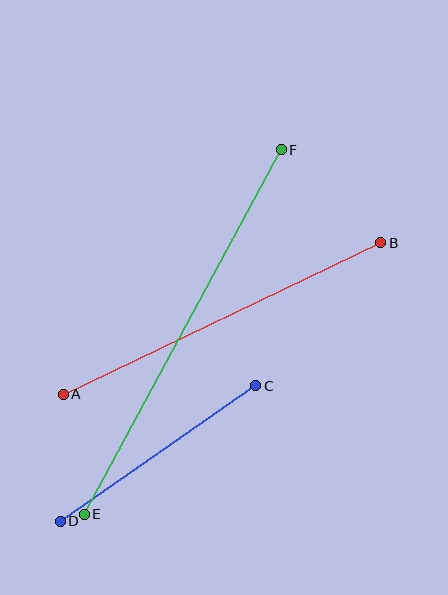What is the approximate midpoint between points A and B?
The midpoint is at approximately (222, 318) pixels.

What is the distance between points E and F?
The distance is approximately 414 pixels.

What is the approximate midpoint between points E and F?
The midpoint is at approximately (183, 332) pixels.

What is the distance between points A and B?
The distance is approximately 352 pixels.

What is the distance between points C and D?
The distance is approximately 238 pixels.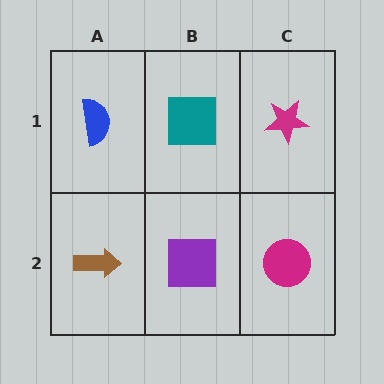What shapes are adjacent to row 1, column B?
A purple square (row 2, column B), a blue semicircle (row 1, column A), a magenta star (row 1, column C).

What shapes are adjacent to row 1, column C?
A magenta circle (row 2, column C), a teal square (row 1, column B).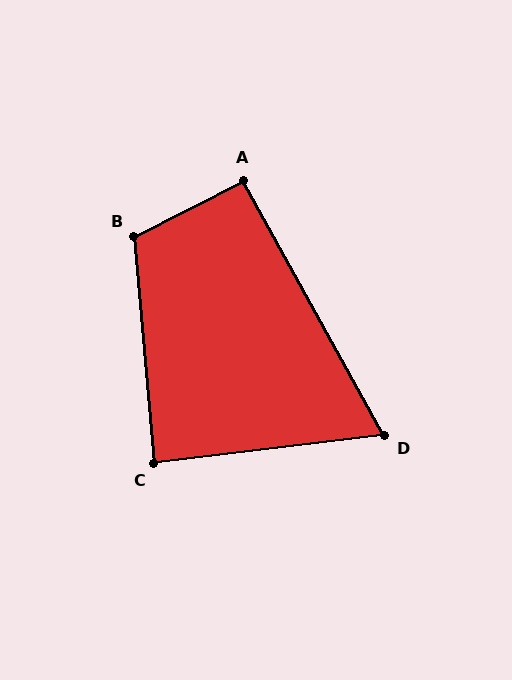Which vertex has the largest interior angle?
B, at approximately 112 degrees.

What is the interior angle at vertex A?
Approximately 92 degrees (approximately right).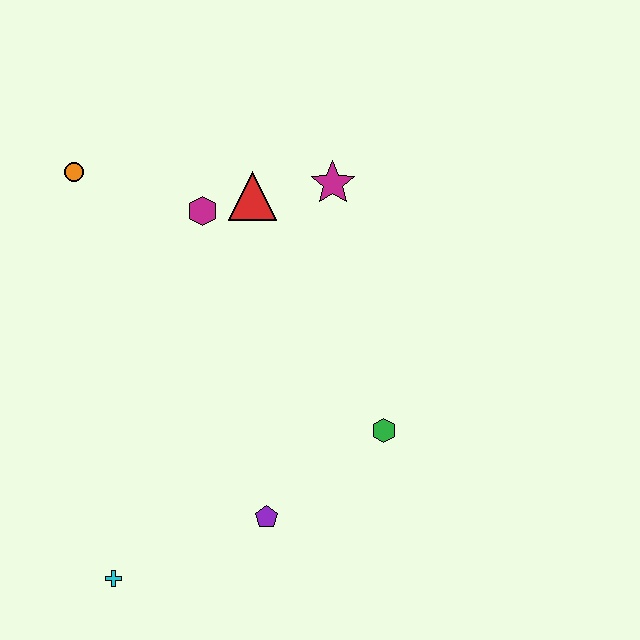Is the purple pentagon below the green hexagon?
Yes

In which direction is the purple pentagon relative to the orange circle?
The purple pentagon is below the orange circle.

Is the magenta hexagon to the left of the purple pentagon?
Yes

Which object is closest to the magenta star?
The red triangle is closest to the magenta star.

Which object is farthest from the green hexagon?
The orange circle is farthest from the green hexagon.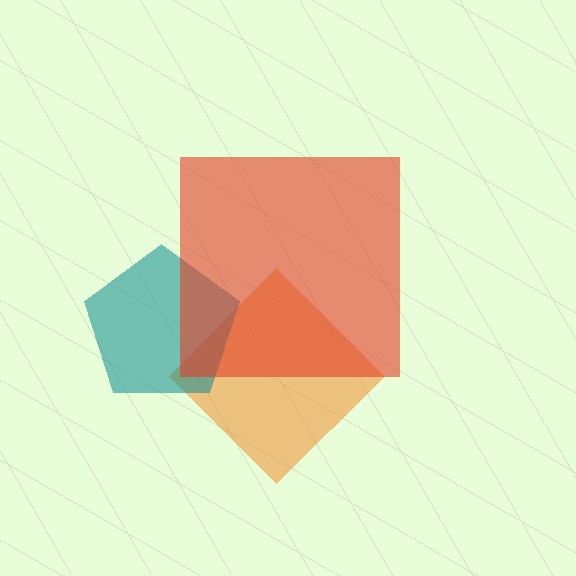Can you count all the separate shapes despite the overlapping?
Yes, there are 3 separate shapes.